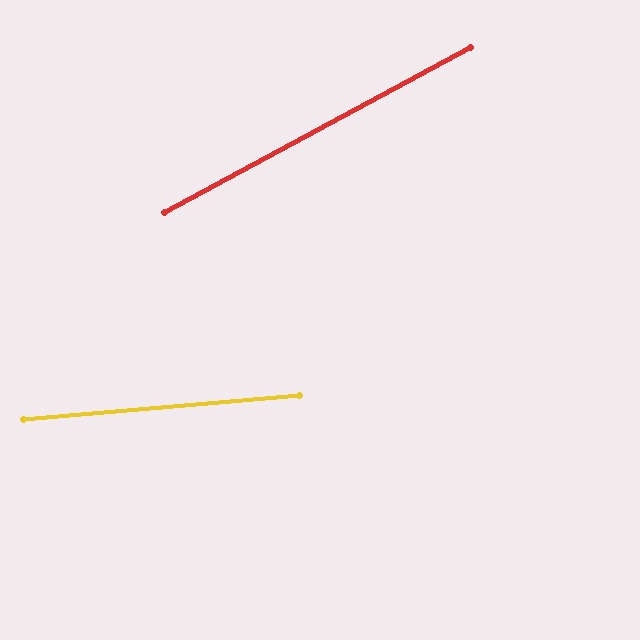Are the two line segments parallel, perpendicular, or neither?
Neither parallel nor perpendicular — they differ by about 23°.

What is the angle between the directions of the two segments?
Approximately 23 degrees.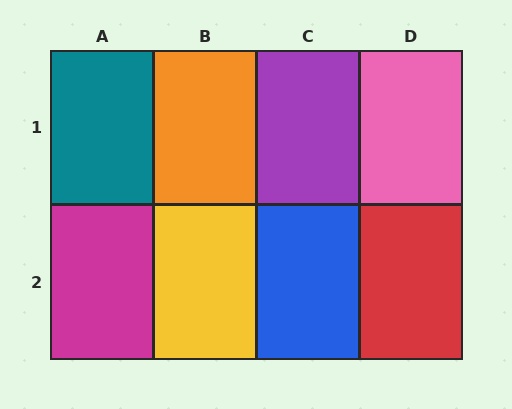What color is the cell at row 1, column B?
Orange.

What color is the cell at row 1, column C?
Purple.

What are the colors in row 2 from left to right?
Magenta, yellow, blue, red.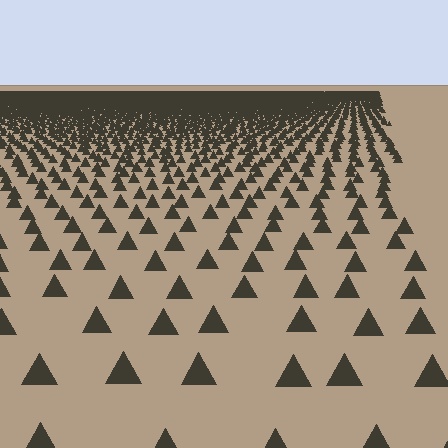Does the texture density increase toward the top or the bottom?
Density increases toward the top.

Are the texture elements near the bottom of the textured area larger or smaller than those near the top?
Larger. Near the bottom, elements are closer to the viewer and appear at a bigger on-screen size.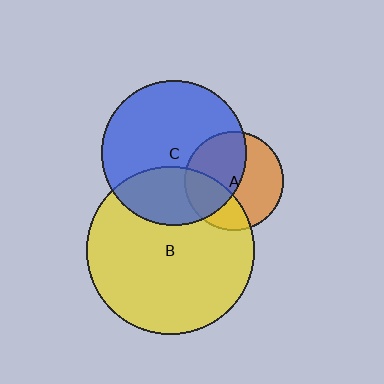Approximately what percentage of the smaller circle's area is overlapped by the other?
Approximately 30%.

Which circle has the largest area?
Circle B (yellow).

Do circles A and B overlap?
Yes.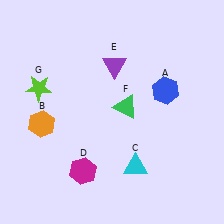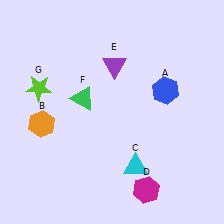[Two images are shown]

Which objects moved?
The objects that moved are: the magenta hexagon (D), the green triangle (F).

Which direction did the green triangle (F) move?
The green triangle (F) moved left.